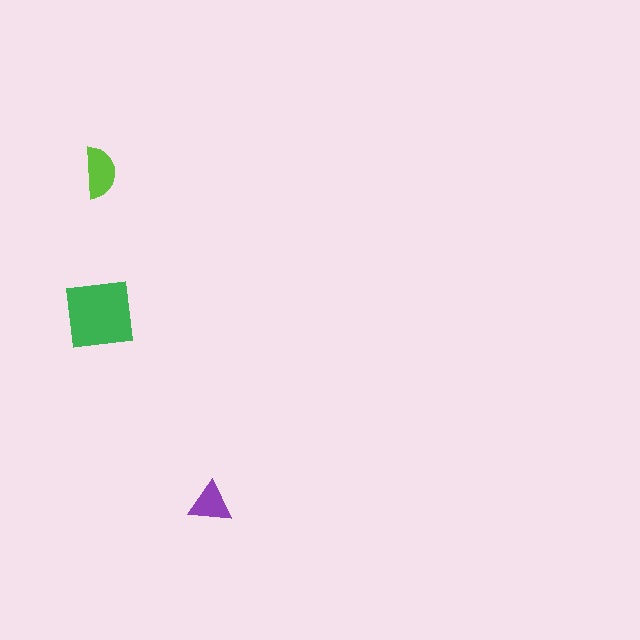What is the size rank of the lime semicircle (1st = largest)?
2nd.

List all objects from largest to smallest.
The green square, the lime semicircle, the purple triangle.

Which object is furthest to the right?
The purple triangle is rightmost.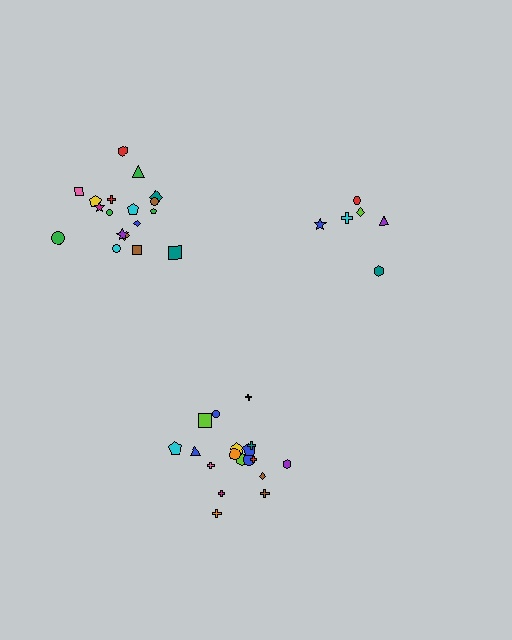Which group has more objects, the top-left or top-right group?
The top-left group.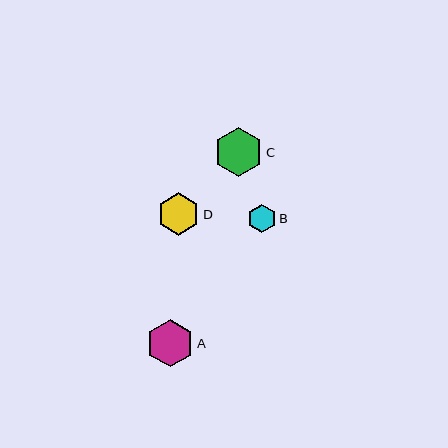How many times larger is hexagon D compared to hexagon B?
Hexagon D is approximately 1.5 times the size of hexagon B.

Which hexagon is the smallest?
Hexagon B is the smallest with a size of approximately 28 pixels.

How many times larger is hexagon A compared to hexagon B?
Hexagon A is approximately 1.7 times the size of hexagon B.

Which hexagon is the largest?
Hexagon C is the largest with a size of approximately 50 pixels.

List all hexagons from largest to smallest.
From largest to smallest: C, A, D, B.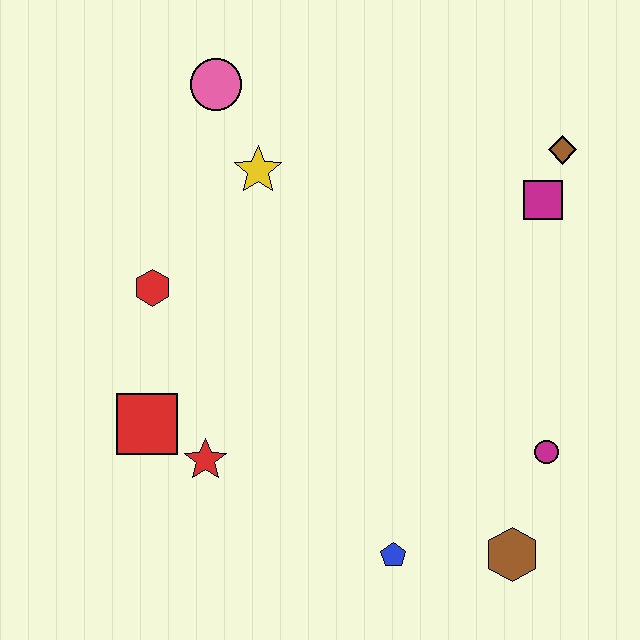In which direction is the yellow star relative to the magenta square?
The yellow star is to the left of the magenta square.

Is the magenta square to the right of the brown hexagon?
Yes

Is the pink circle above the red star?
Yes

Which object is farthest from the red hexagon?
The brown hexagon is farthest from the red hexagon.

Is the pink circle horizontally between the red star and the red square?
No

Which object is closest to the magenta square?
The brown diamond is closest to the magenta square.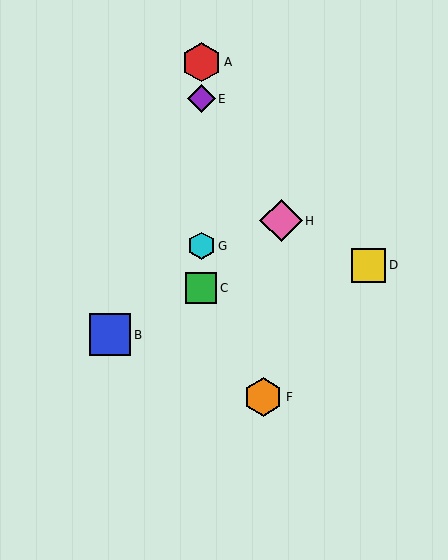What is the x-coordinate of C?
Object C is at x≈201.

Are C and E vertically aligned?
Yes, both are at x≈201.